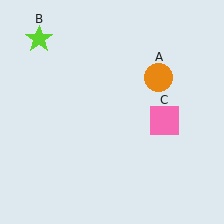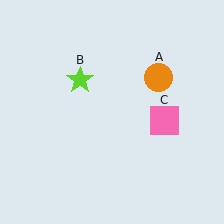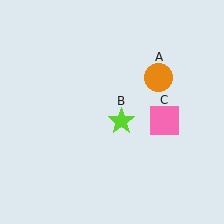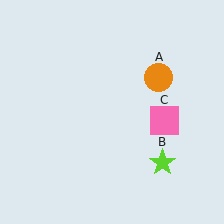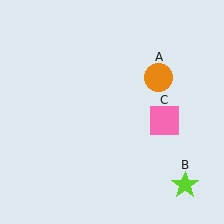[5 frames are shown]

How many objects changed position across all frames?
1 object changed position: lime star (object B).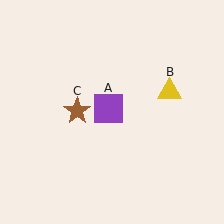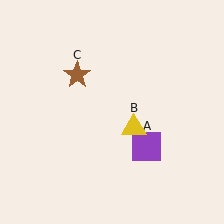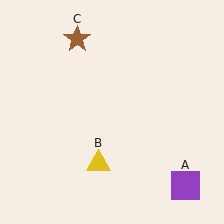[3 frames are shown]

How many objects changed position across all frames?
3 objects changed position: purple square (object A), yellow triangle (object B), brown star (object C).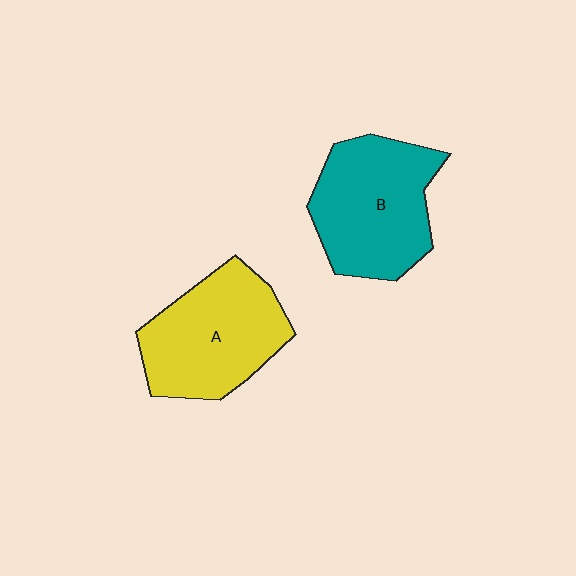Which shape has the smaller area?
Shape A (yellow).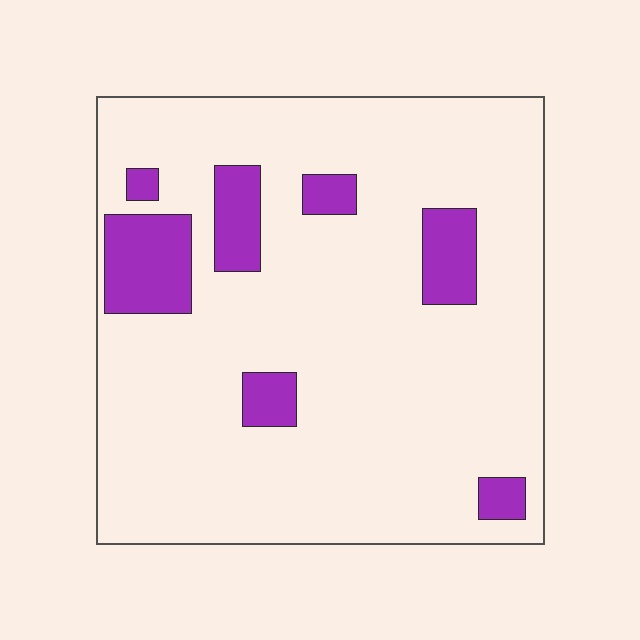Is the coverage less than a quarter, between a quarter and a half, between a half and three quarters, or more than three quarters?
Less than a quarter.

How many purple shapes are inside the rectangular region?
7.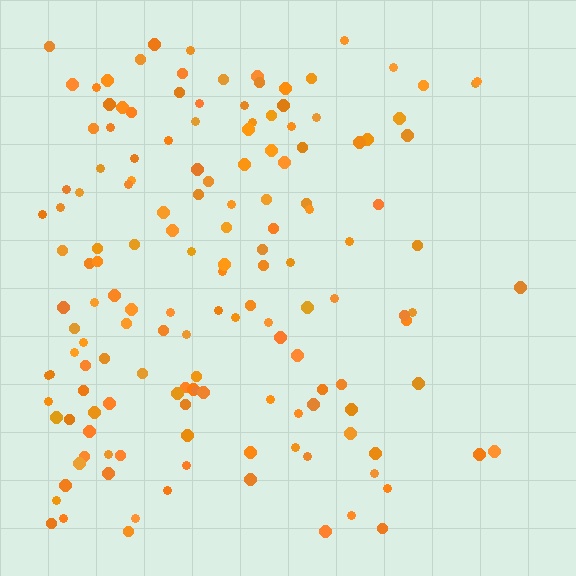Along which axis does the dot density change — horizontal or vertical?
Horizontal.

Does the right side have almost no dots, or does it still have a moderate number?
Still a moderate number, just noticeably fewer than the left.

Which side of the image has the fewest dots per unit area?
The right.